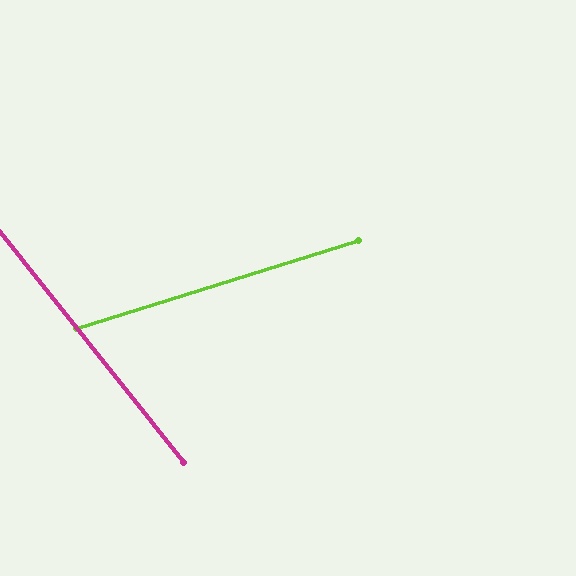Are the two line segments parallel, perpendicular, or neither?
Neither parallel nor perpendicular — they differ by about 68°.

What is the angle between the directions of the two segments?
Approximately 68 degrees.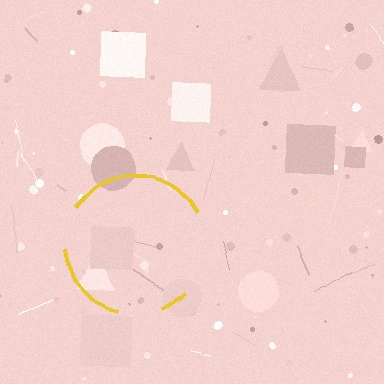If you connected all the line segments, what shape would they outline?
They would outline a circle.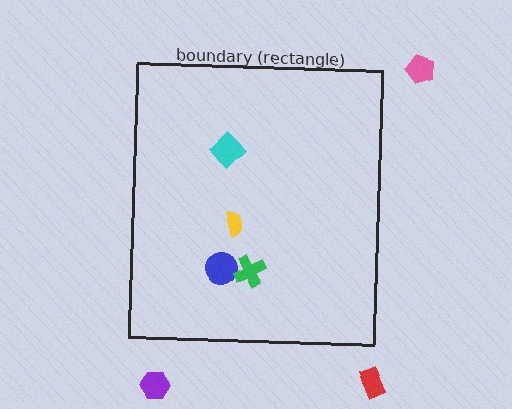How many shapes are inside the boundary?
4 inside, 3 outside.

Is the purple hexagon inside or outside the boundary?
Outside.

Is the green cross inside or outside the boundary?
Inside.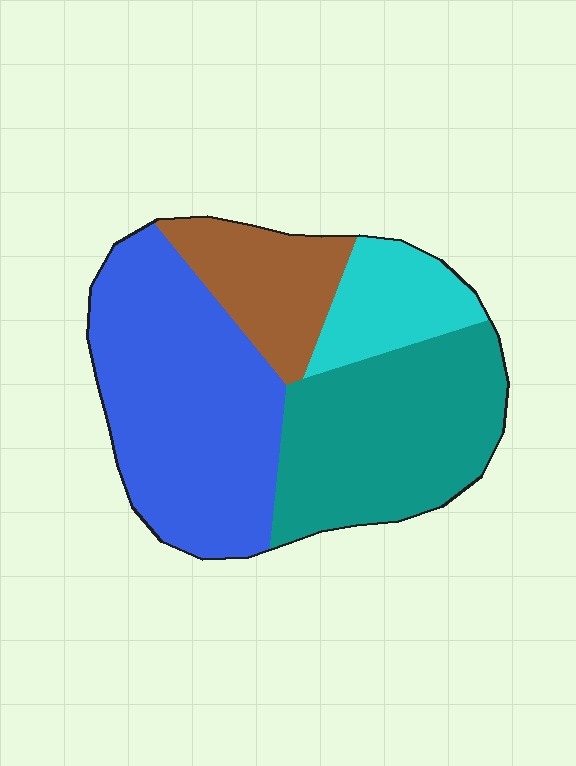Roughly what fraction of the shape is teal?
Teal covers 32% of the shape.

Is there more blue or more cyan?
Blue.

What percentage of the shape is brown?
Brown covers around 15% of the shape.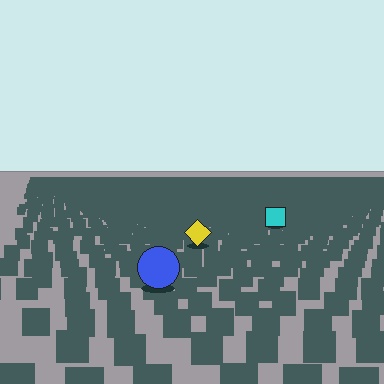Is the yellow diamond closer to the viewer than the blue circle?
No. The blue circle is closer — you can tell from the texture gradient: the ground texture is coarser near it.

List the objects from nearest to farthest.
From nearest to farthest: the blue circle, the yellow diamond, the cyan square.